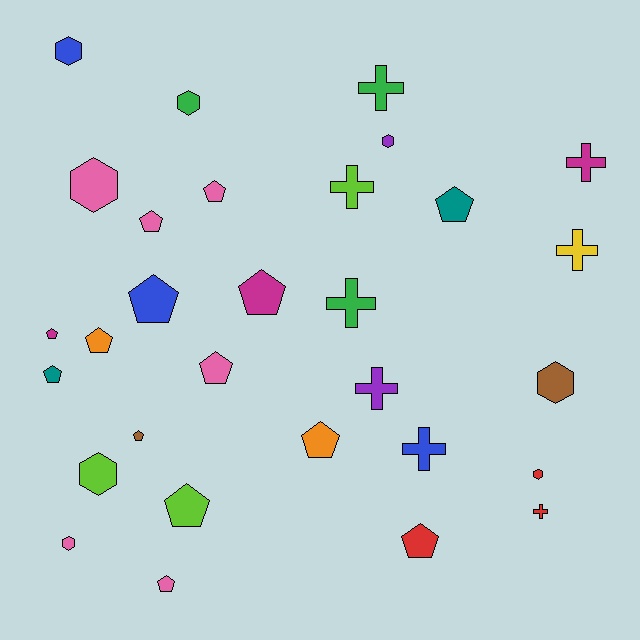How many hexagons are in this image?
There are 8 hexagons.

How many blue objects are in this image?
There are 3 blue objects.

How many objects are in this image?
There are 30 objects.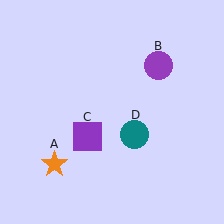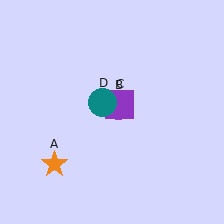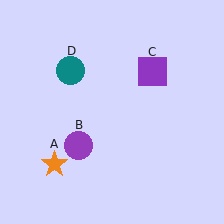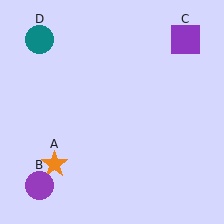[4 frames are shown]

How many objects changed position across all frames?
3 objects changed position: purple circle (object B), purple square (object C), teal circle (object D).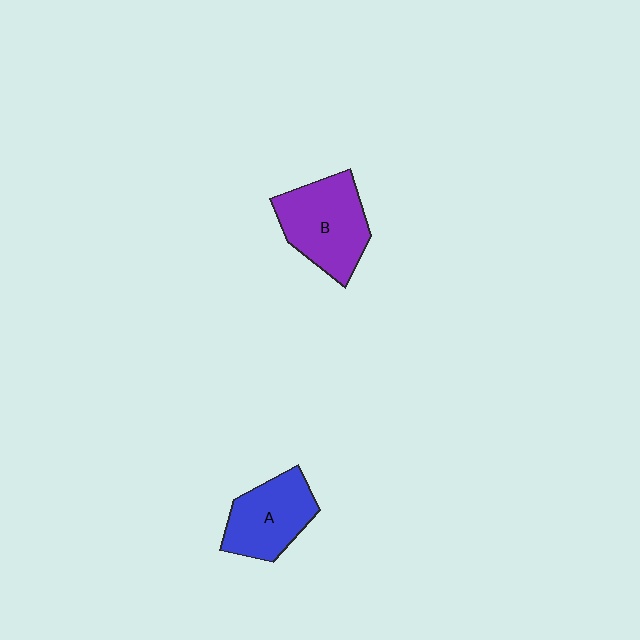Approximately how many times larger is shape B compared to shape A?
Approximately 1.2 times.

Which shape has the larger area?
Shape B (purple).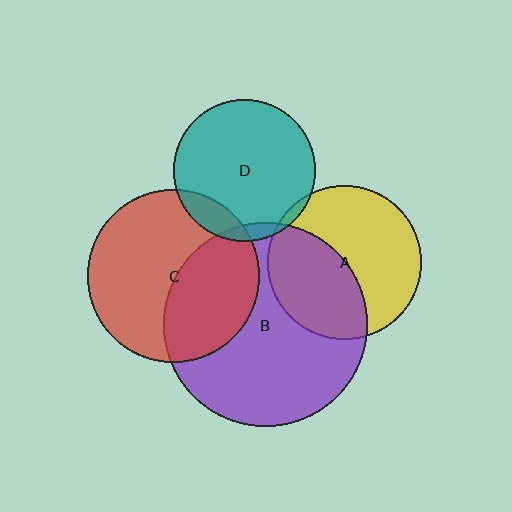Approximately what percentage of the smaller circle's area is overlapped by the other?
Approximately 5%.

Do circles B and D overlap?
Yes.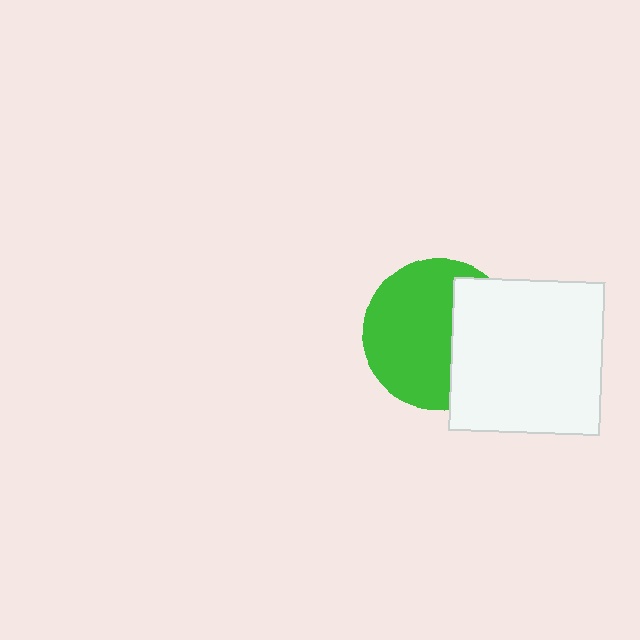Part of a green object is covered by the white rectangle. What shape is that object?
It is a circle.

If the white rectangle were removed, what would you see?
You would see the complete green circle.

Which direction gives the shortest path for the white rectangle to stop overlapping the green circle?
Moving right gives the shortest separation.